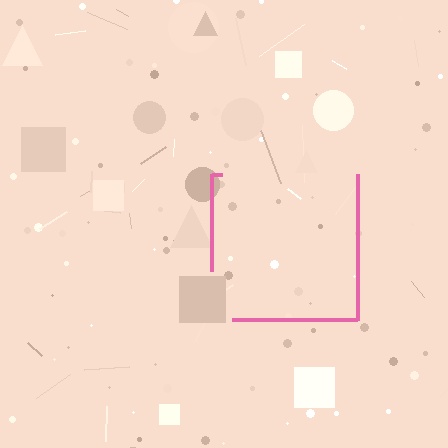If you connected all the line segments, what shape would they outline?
They would outline a square.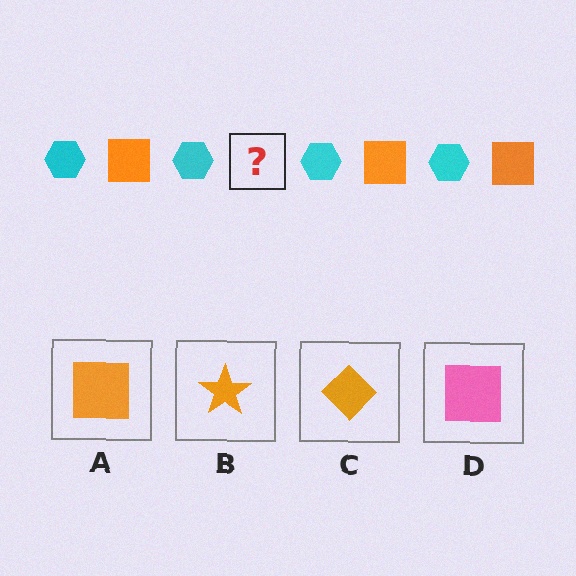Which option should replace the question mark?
Option A.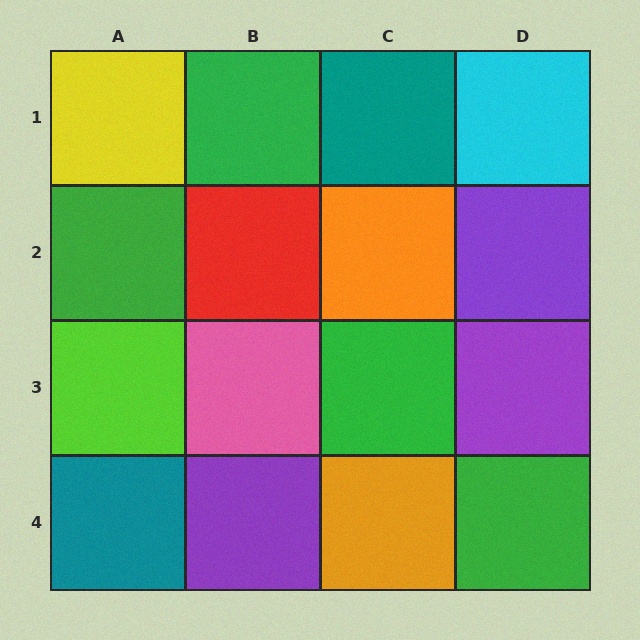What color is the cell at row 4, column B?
Purple.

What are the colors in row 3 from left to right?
Lime, pink, green, purple.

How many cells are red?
1 cell is red.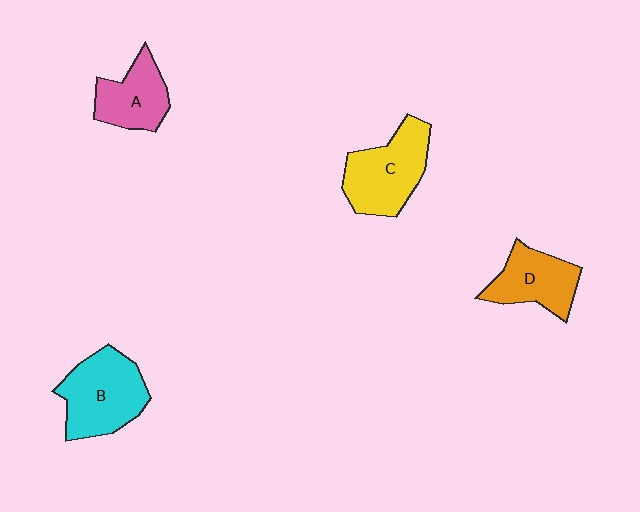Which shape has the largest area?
Shape B (cyan).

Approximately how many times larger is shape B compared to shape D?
Approximately 1.3 times.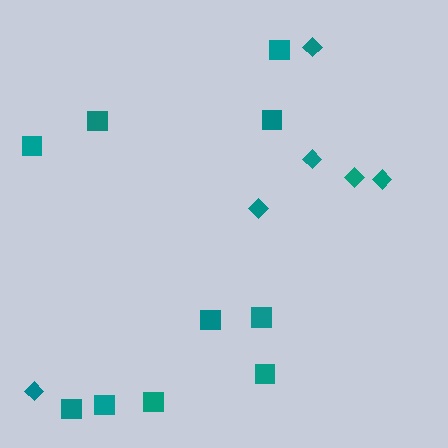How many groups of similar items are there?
There are 2 groups: one group of diamonds (6) and one group of squares (10).